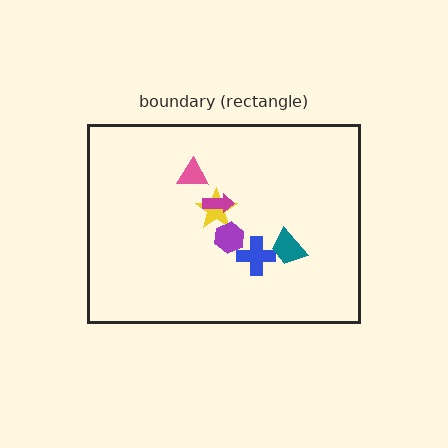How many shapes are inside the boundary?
6 inside, 0 outside.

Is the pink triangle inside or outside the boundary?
Inside.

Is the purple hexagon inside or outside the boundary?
Inside.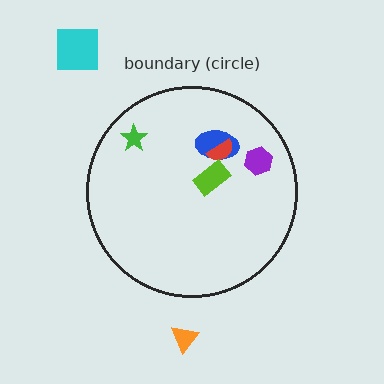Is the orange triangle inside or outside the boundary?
Outside.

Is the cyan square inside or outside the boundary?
Outside.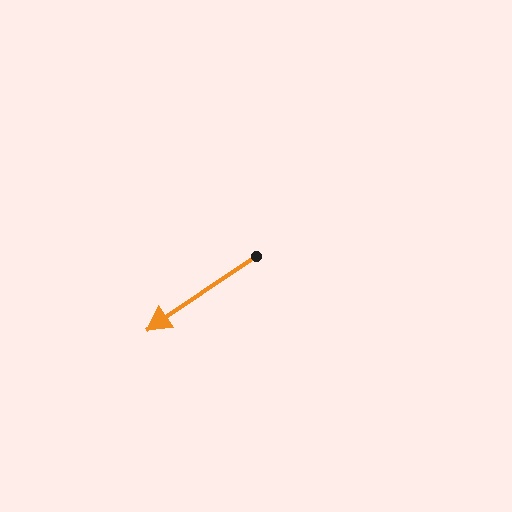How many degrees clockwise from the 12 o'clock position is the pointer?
Approximately 236 degrees.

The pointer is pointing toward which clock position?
Roughly 8 o'clock.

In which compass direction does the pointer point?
Southwest.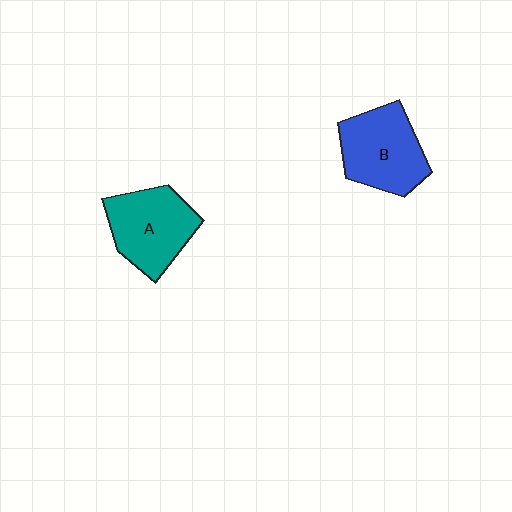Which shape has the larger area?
Shape B (blue).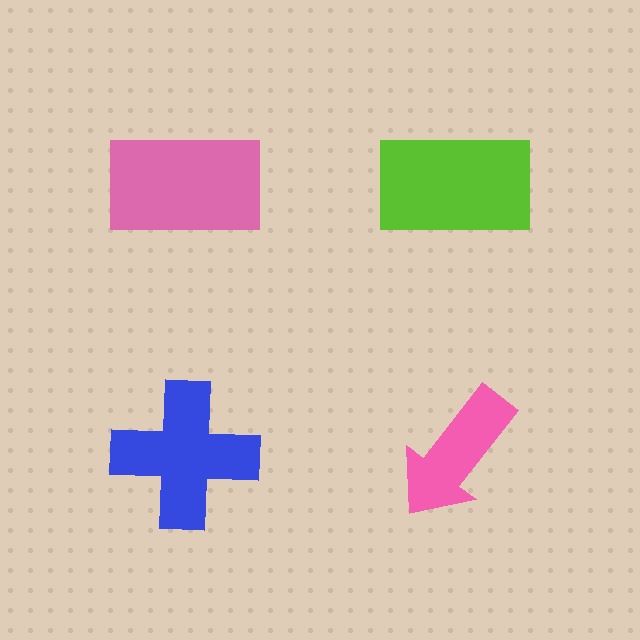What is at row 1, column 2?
A lime rectangle.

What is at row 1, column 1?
A pink rectangle.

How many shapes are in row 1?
2 shapes.